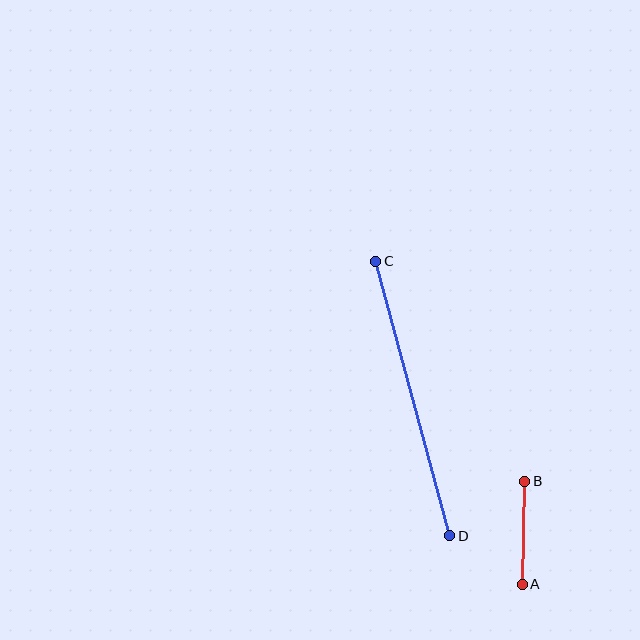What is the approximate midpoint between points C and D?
The midpoint is at approximately (413, 398) pixels.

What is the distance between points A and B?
The distance is approximately 103 pixels.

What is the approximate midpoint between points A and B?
The midpoint is at approximately (524, 533) pixels.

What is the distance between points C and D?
The distance is approximately 284 pixels.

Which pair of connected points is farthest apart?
Points C and D are farthest apart.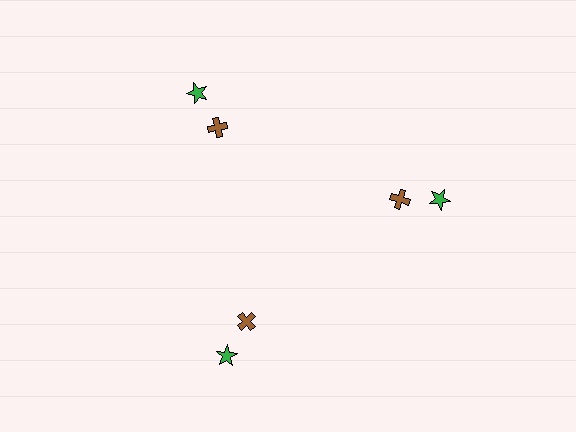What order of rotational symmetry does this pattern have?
This pattern has 3-fold rotational symmetry.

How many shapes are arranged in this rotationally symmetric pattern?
There are 6 shapes, arranged in 3 groups of 2.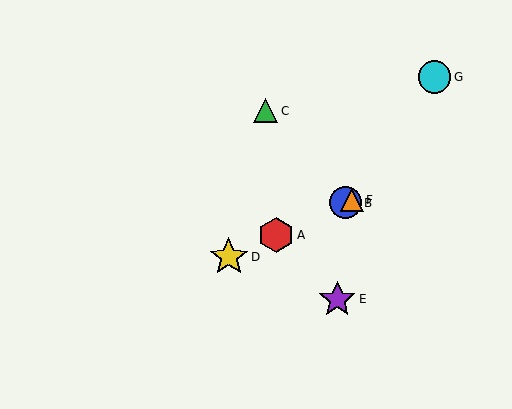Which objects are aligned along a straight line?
Objects A, B, D, F are aligned along a straight line.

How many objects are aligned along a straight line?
4 objects (A, B, D, F) are aligned along a straight line.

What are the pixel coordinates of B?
Object B is at (345, 203).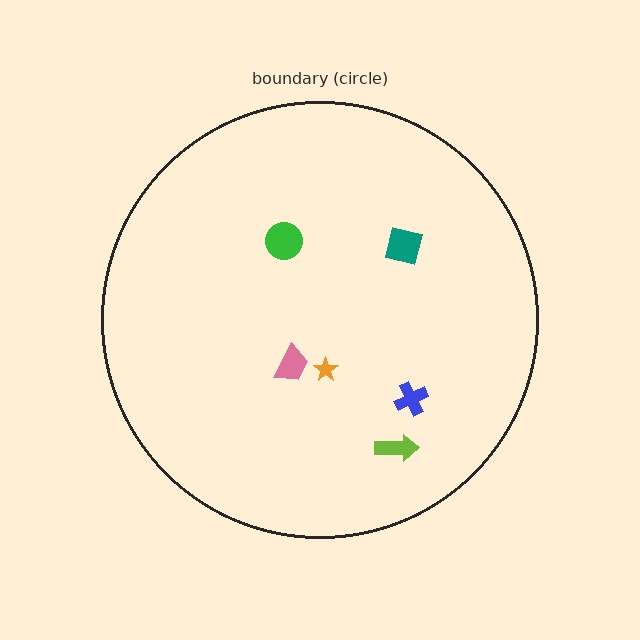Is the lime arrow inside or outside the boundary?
Inside.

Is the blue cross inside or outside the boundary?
Inside.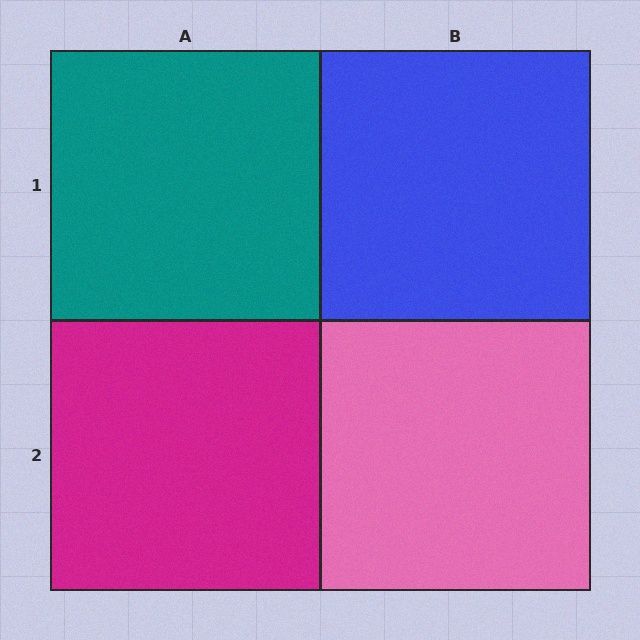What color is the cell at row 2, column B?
Pink.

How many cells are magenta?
1 cell is magenta.